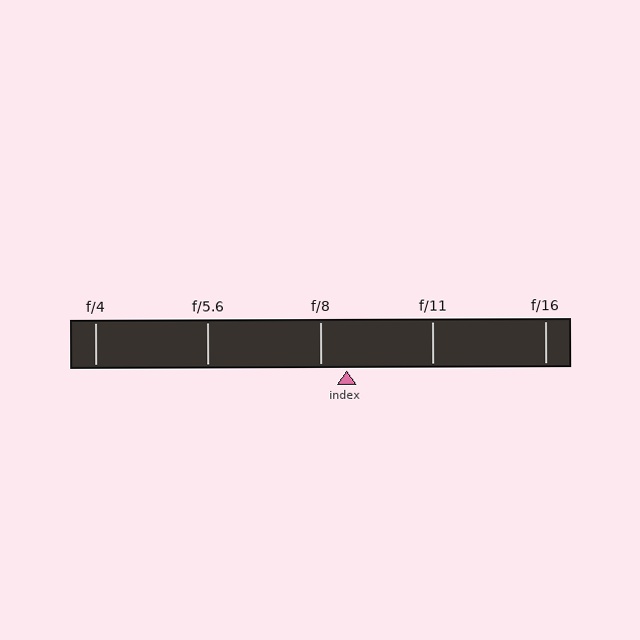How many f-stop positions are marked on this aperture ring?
There are 5 f-stop positions marked.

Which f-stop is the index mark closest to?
The index mark is closest to f/8.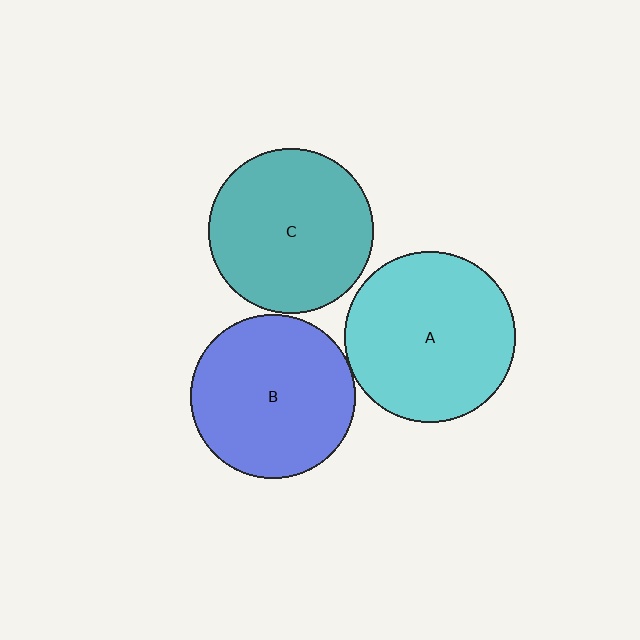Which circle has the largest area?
Circle A (cyan).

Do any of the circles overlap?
No, none of the circles overlap.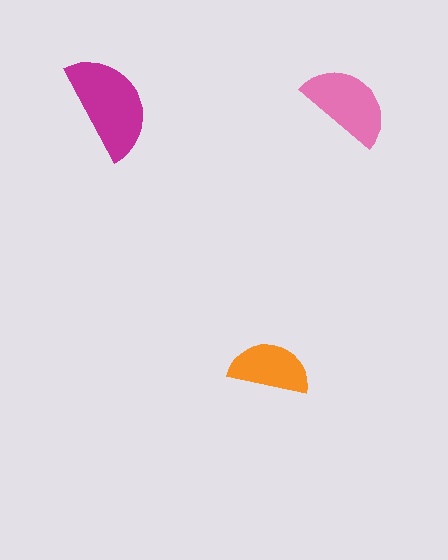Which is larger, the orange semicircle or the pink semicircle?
The pink one.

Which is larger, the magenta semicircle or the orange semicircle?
The magenta one.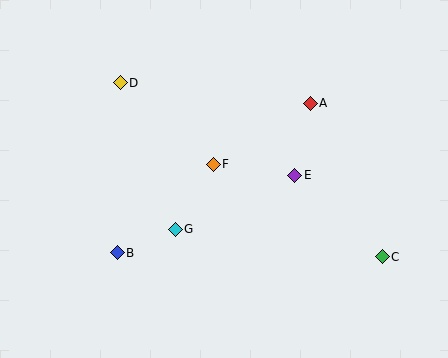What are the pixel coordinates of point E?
Point E is at (295, 175).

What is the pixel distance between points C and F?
The distance between C and F is 193 pixels.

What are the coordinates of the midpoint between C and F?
The midpoint between C and F is at (298, 211).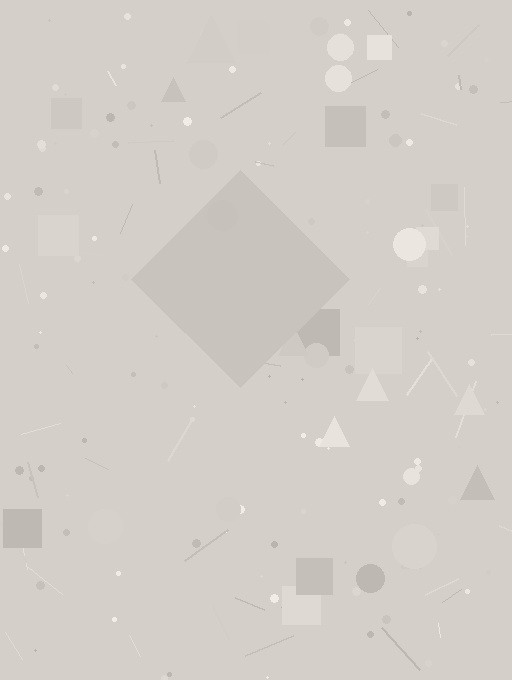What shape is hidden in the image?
A diamond is hidden in the image.